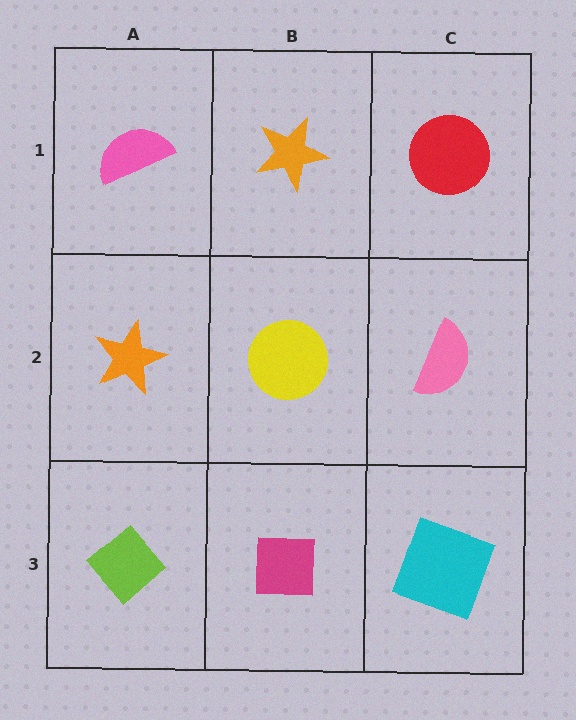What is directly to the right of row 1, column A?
An orange star.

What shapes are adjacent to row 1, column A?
An orange star (row 2, column A), an orange star (row 1, column B).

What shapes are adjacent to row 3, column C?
A pink semicircle (row 2, column C), a magenta square (row 3, column B).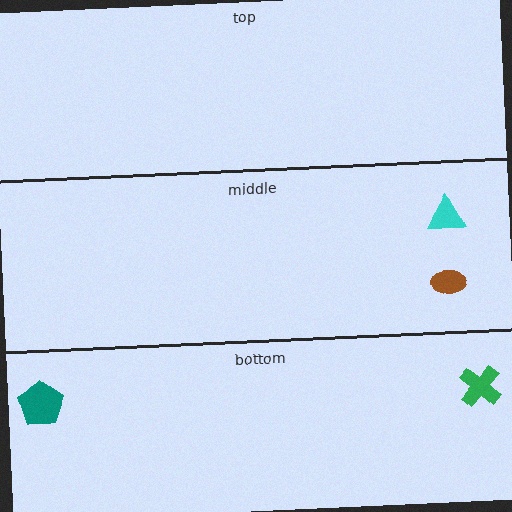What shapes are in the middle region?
The cyan triangle, the brown ellipse.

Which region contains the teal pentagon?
The bottom region.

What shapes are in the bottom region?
The green cross, the teal pentagon.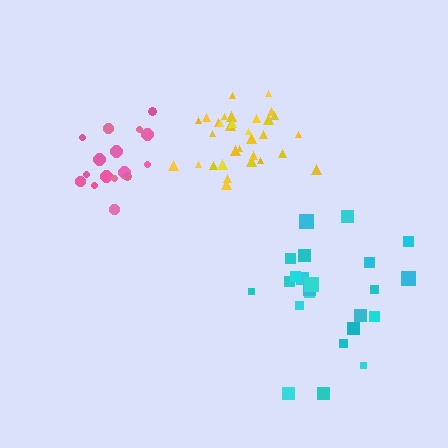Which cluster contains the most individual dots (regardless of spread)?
Yellow (32).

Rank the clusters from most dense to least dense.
yellow, pink, cyan.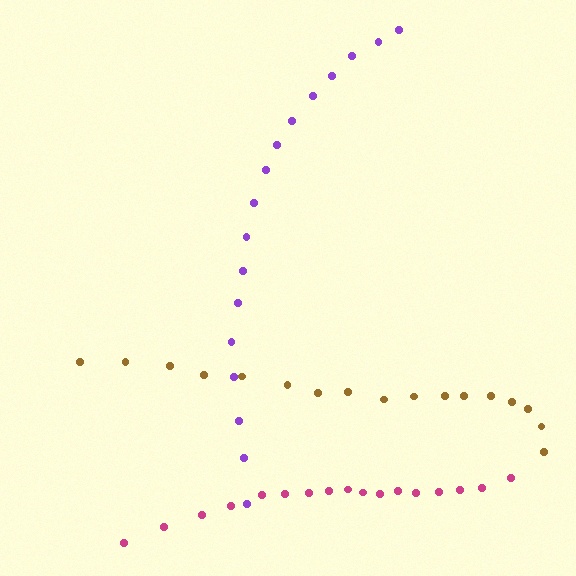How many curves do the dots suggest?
There are 3 distinct paths.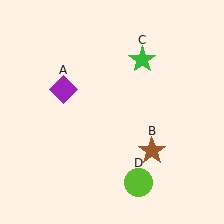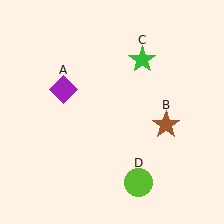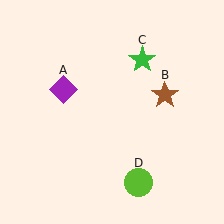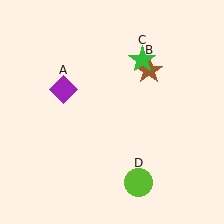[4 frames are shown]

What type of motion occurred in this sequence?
The brown star (object B) rotated counterclockwise around the center of the scene.